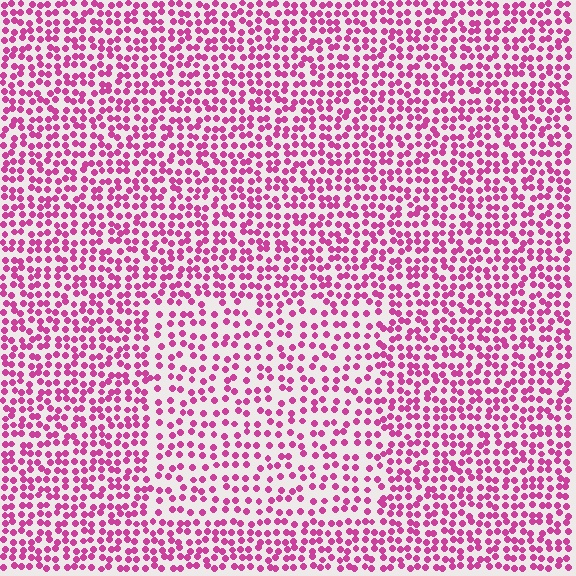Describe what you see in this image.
The image contains small magenta elements arranged at two different densities. A rectangle-shaped region is visible where the elements are less densely packed than the surrounding area.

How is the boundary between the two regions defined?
The boundary is defined by a change in element density (approximately 1.6x ratio). All elements are the same color, size, and shape.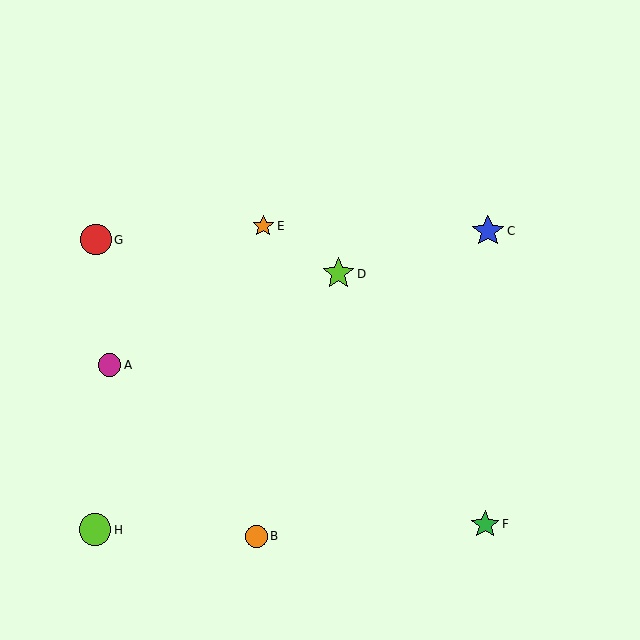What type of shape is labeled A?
Shape A is a magenta circle.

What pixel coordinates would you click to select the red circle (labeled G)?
Click at (96, 240) to select the red circle G.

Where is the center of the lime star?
The center of the lime star is at (338, 274).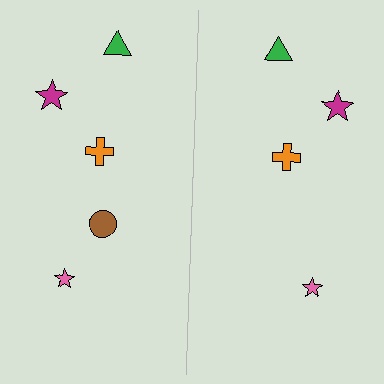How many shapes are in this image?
There are 9 shapes in this image.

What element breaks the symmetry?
A brown circle is missing from the right side.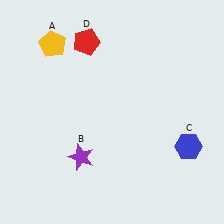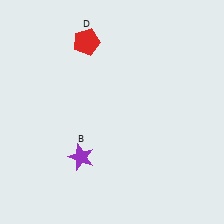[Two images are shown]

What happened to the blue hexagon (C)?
The blue hexagon (C) was removed in Image 2. It was in the bottom-right area of Image 1.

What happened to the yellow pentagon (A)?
The yellow pentagon (A) was removed in Image 2. It was in the top-left area of Image 1.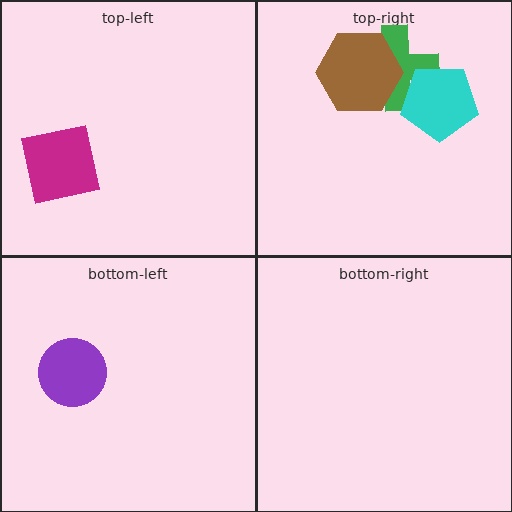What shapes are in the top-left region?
The magenta square.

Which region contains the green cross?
The top-right region.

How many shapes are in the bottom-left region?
1.